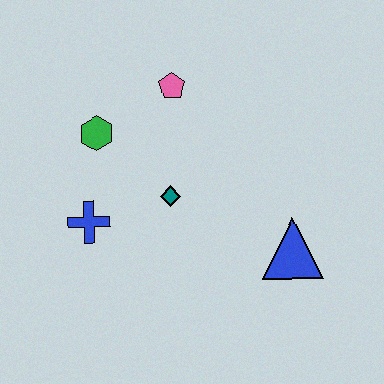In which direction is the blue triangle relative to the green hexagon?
The blue triangle is to the right of the green hexagon.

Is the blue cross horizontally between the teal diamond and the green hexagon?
No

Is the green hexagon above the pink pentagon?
No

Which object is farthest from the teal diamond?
The blue triangle is farthest from the teal diamond.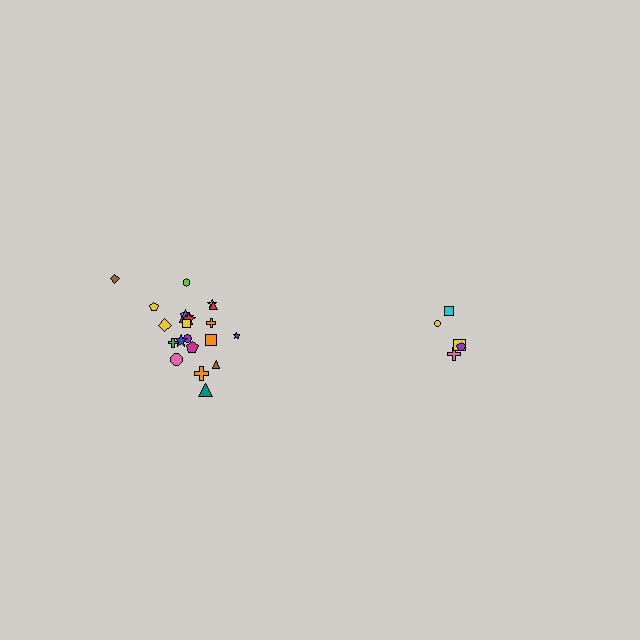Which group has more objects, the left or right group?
The left group.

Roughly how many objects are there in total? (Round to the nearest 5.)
Roughly 25 objects in total.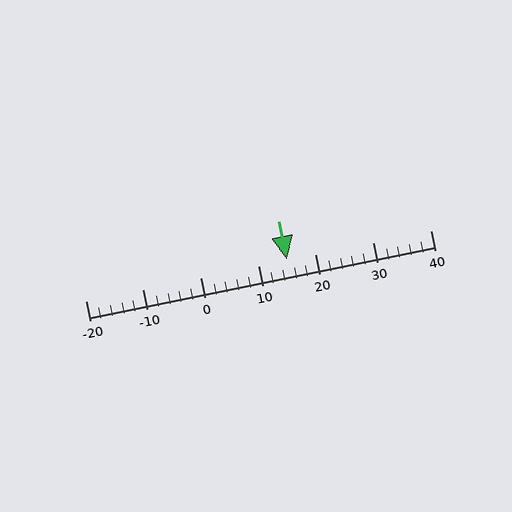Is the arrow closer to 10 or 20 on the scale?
The arrow is closer to 20.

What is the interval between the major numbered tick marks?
The major tick marks are spaced 10 units apart.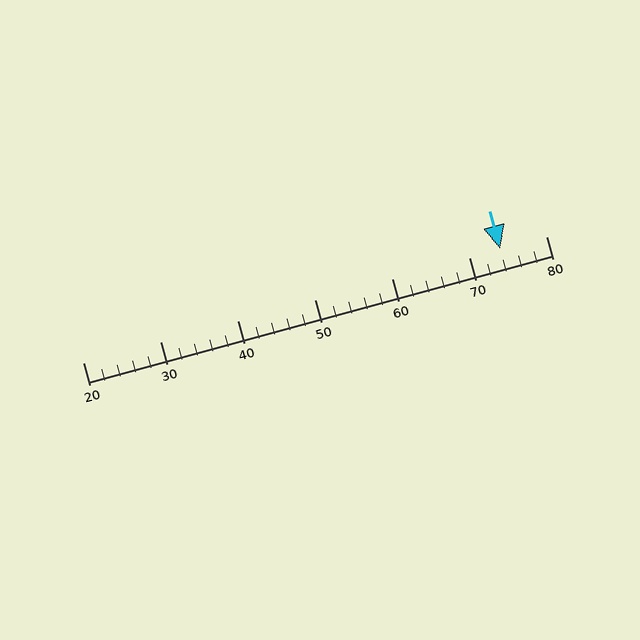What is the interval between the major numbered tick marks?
The major tick marks are spaced 10 units apart.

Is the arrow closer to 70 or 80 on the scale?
The arrow is closer to 70.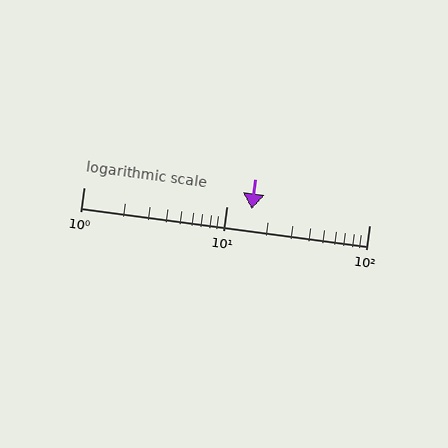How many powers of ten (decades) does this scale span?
The scale spans 2 decades, from 1 to 100.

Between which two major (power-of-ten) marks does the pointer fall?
The pointer is between 10 and 100.